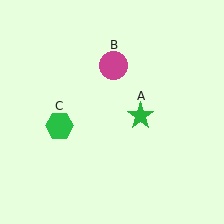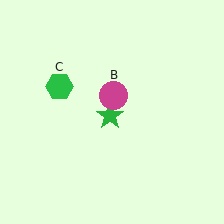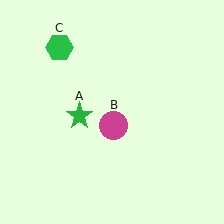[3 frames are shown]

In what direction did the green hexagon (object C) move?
The green hexagon (object C) moved up.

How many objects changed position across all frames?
3 objects changed position: green star (object A), magenta circle (object B), green hexagon (object C).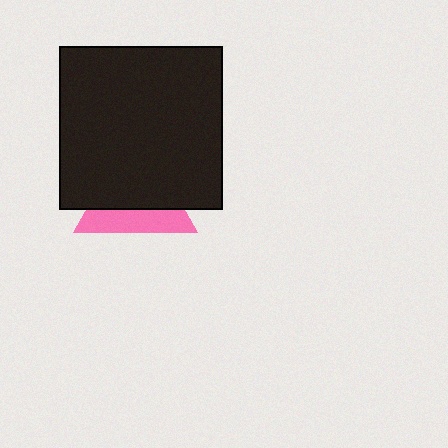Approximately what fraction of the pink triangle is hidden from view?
Roughly 61% of the pink triangle is hidden behind the black square.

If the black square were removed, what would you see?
You would see the complete pink triangle.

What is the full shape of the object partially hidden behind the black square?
The partially hidden object is a pink triangle.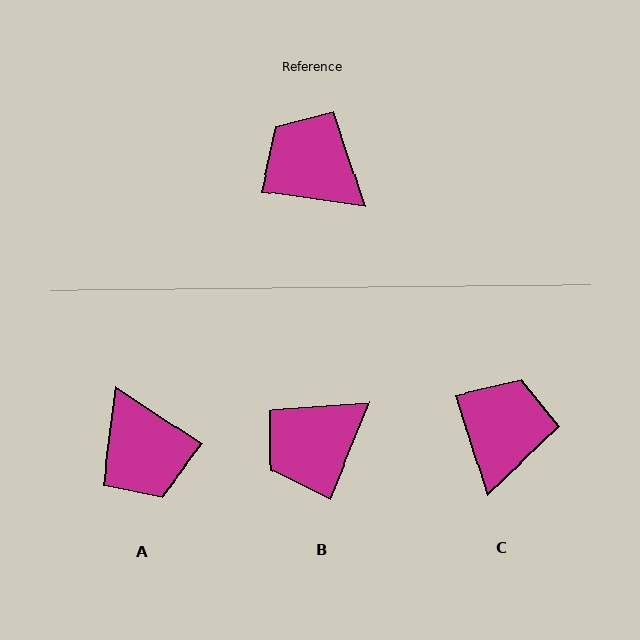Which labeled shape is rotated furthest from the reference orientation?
A, about 155 degrees away.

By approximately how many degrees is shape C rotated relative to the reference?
Approximately 64 degrees clockwise.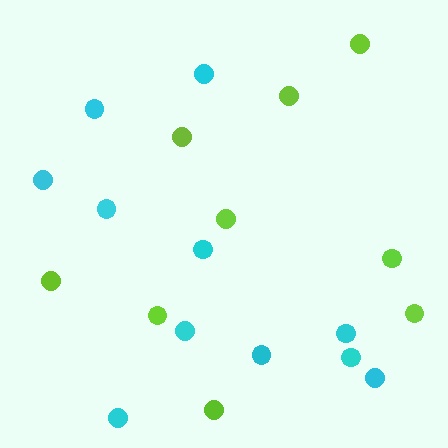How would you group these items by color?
There are 2 groups: one group of cyan circles (11) and one group of lime circles (9).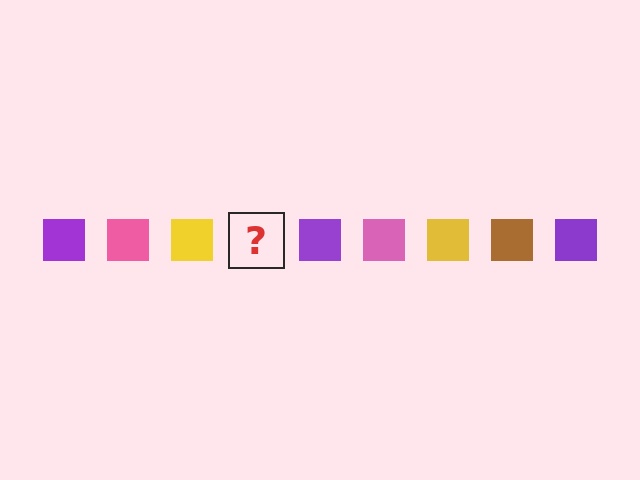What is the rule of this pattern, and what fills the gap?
The rule is that the pattern cycles through purple, pink, yellow, brown squares. The gap should be filled with a brown square.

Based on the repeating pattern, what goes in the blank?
The blank should be a brown square.